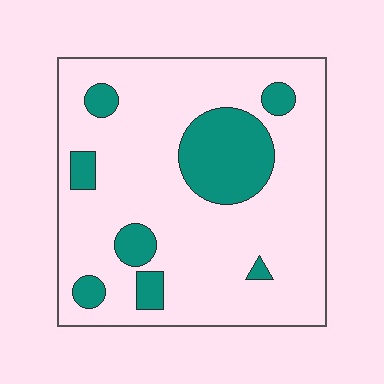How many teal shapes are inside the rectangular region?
8.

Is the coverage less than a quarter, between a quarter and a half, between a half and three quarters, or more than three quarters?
Less than a quarter.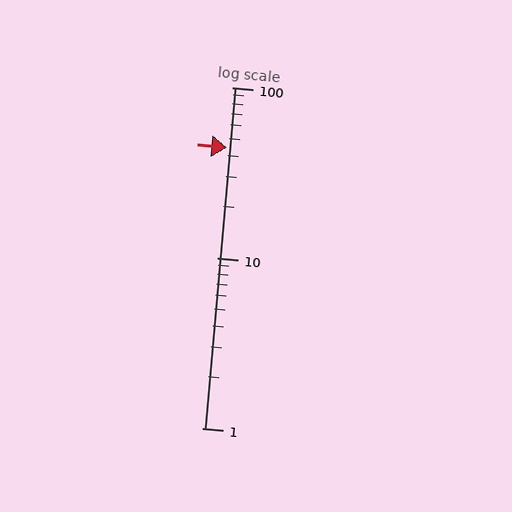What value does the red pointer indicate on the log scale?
The pointer indicates approximately 44.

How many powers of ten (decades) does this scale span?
The scale spans 2 decades, from 1 to 100.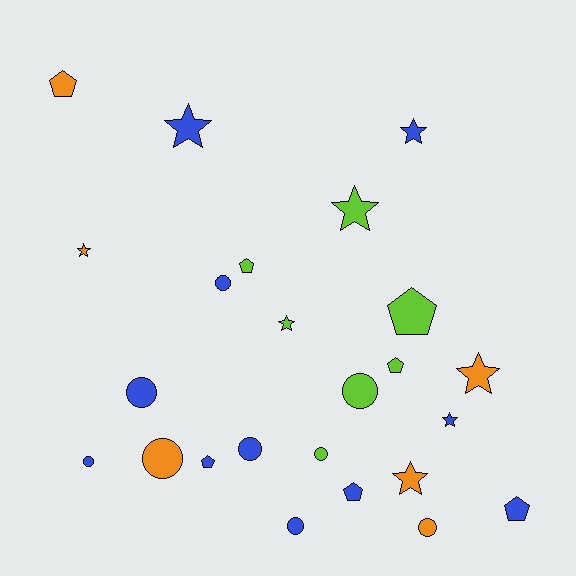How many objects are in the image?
There are 24 objects.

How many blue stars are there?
There are 3 blue stars.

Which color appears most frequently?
Blue, with 11 objects.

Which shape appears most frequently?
Circle, with 9 objects.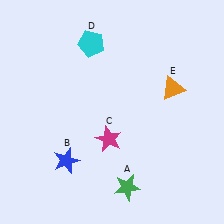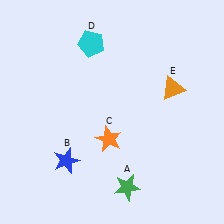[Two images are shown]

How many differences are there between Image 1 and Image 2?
There is 1 difference between the two images.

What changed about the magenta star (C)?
In Image 1, C is magenta. In Image 2, it changed to orange.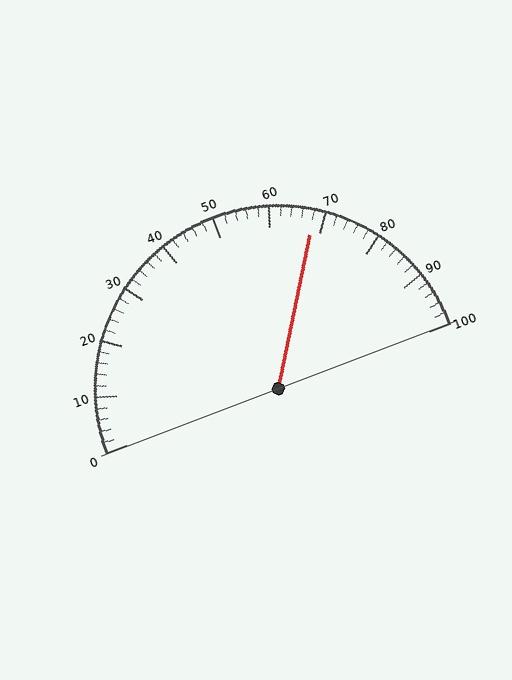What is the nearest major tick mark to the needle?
The nearest major tick mark is 70.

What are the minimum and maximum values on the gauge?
The gauge ranges from 0 to 100.